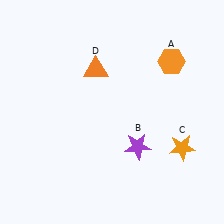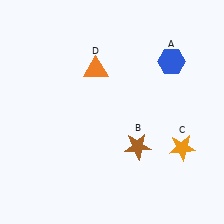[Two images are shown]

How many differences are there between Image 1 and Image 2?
There are 2 differences between the two images.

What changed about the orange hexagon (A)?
In Image 1, A is orange. In Image 2, it changed to blue.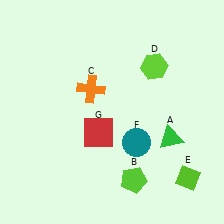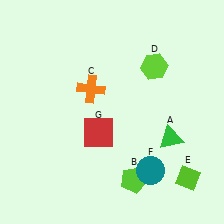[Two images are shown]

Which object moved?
The teal circle (F) moved down.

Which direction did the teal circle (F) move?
The teal circle (F) moved down.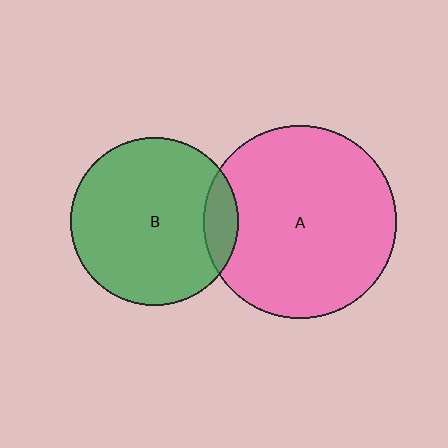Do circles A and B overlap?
Yes.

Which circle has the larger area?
Circle A (pink).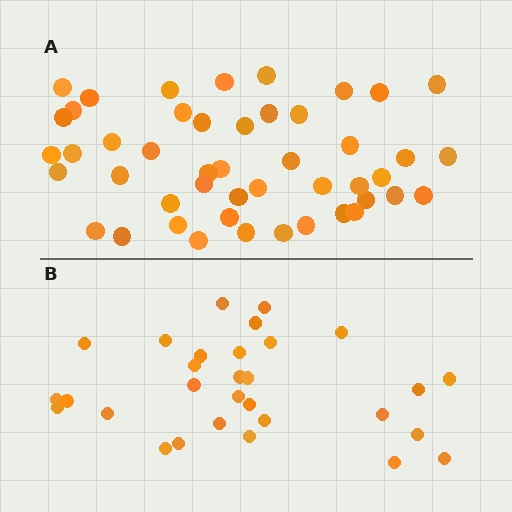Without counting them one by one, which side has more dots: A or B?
Region A (the top region) has more dots.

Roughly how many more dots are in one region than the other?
Region A has approximately 15 more dots than region B.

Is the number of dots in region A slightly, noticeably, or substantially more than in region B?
Region A has substantially more. The ratio is roughly 1.6 to 1.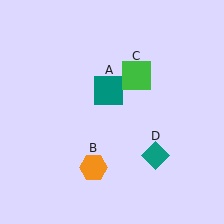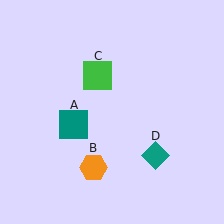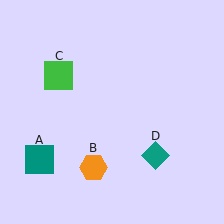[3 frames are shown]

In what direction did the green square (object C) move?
The green square (object C) moved left.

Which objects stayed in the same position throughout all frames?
Orange hexagon (object B) and teal diamond (object D) remained stationary.